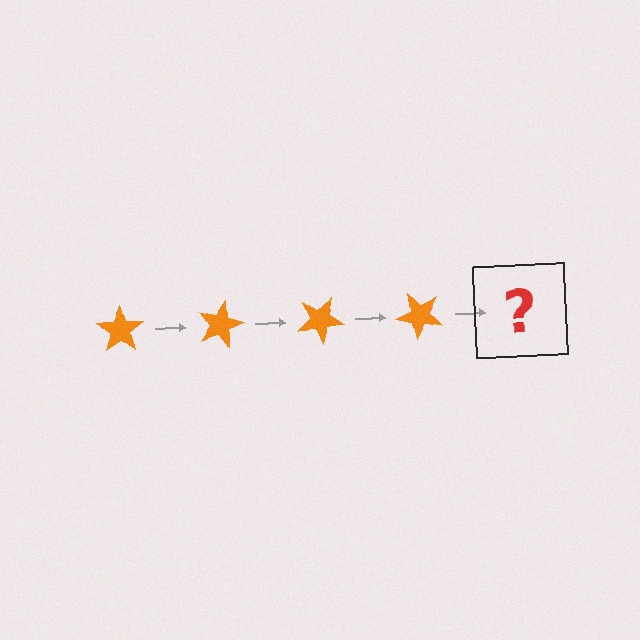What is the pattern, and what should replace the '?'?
The pattern is that the star rotates 15 degrees each step. The '?' should be an orange star rotated 60 degrees.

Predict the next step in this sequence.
The next step is an orange star rotated 60 degrees.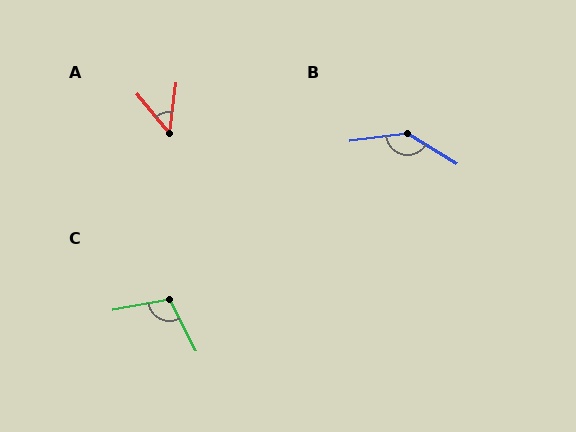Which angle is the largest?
B, at approximately 141 degrees.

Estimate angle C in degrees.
Approximately 107 degrees.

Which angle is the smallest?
A, at approximately 47 degrees.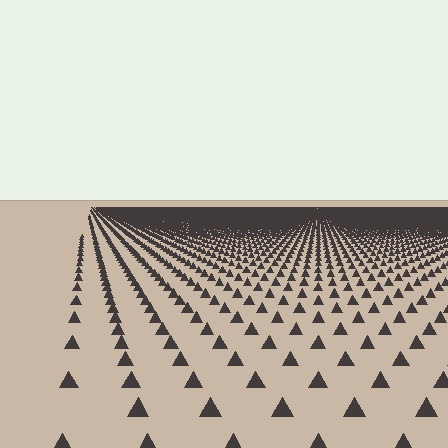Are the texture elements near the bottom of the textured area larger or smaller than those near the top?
Larger. Near the bottom, elements are closer to the viewer and appear at a bigger on-screen size.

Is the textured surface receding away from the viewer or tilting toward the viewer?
The surface is receding away from the viewer. Texture elements get smaller and denser toward the top.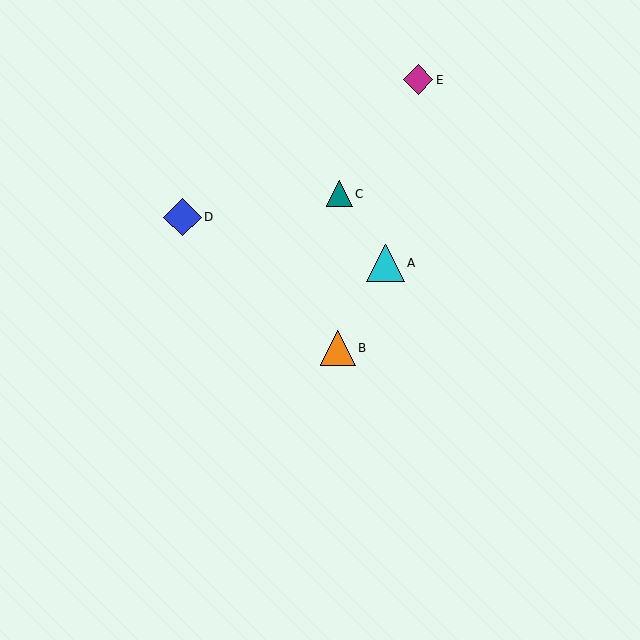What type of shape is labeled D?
Shape D is a blue diamond.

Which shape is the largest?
The blue diamond (labeled D) is the largest.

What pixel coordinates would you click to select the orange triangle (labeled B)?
Click at (338, 348) to select the orange triangle B.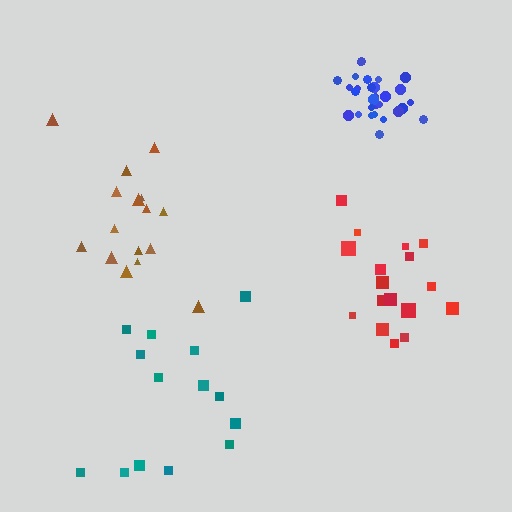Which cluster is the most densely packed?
Blue.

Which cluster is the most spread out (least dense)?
Teal.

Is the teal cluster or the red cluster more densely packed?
Red.